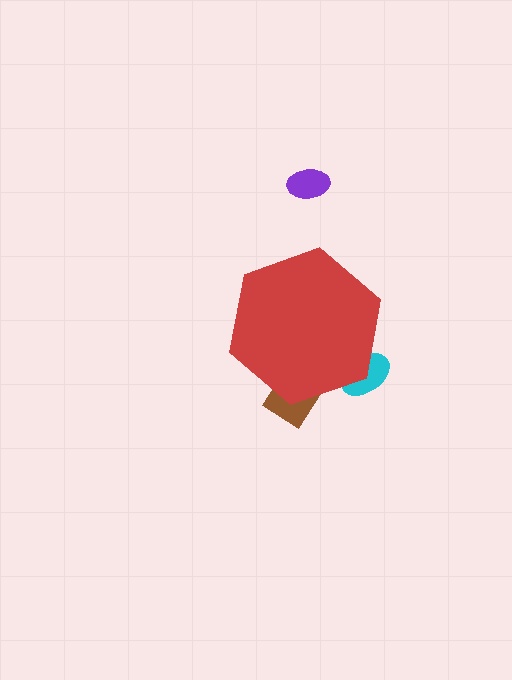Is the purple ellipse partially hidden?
No, the purple ellipse is fully visible.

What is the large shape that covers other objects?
A red hexagon.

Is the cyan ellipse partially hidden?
Yes, the cyan ellipse is partially hidden behind the red hexagon.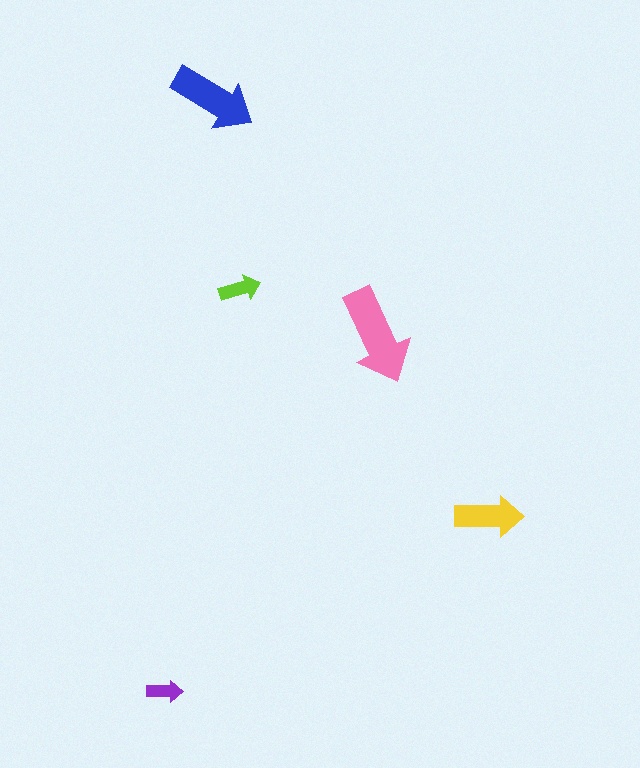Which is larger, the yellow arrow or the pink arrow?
The pink one.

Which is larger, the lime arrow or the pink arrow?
The pink one.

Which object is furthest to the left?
The purple arrow is leftmost.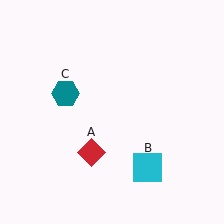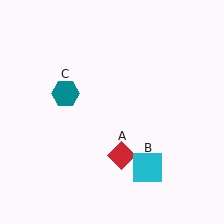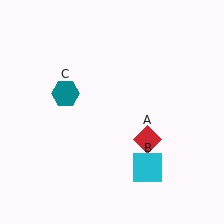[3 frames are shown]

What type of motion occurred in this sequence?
The red diamond (object A) rotated counterclockwise around the center of the scene.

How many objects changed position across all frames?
1 object changed position: red diamond (object A).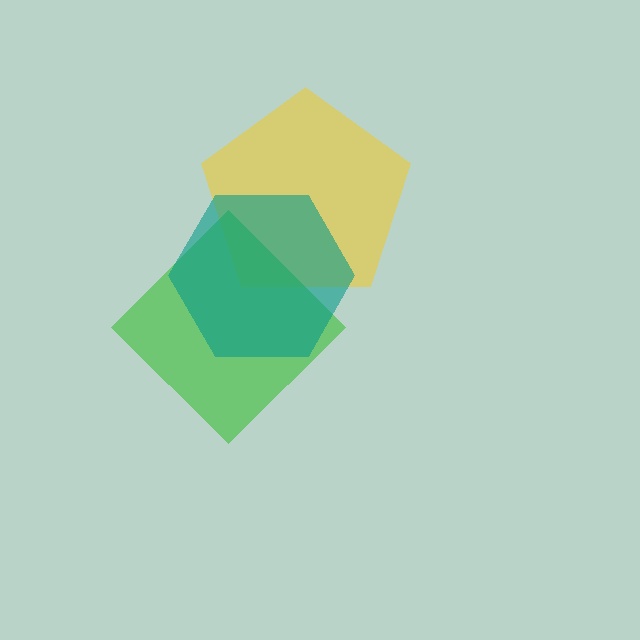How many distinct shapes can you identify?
There are 3 distinct shapes: a yellow pentagon, a green diamond, a teal hexagon.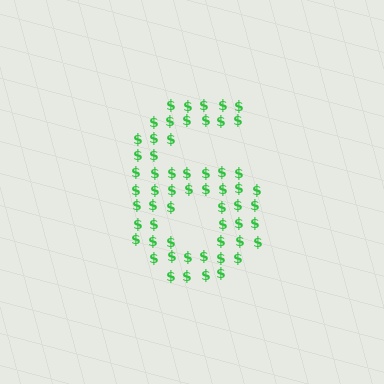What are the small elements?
The small elements are dollar signs.